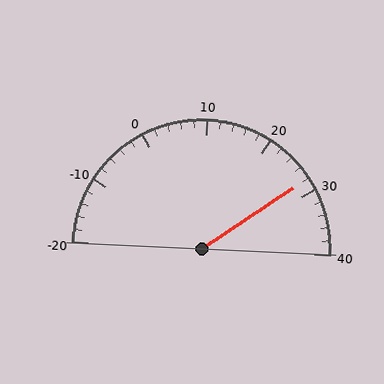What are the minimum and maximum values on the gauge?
The gauge ranges from -20 to 40.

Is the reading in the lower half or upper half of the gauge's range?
The reading is in the upper half of the range (-20 to 40).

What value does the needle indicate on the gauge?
The needle indicates approximately 28.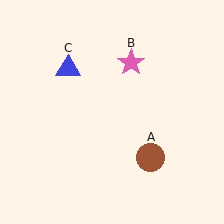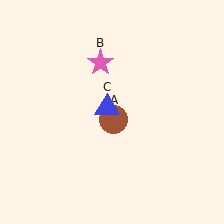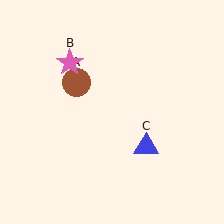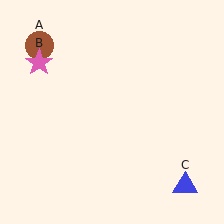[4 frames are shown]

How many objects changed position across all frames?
3 objects changed position: brown circle (object A), pink star (object B), blue triangle (object C).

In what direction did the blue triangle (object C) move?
The blue triangle (object C) moved down and to the right.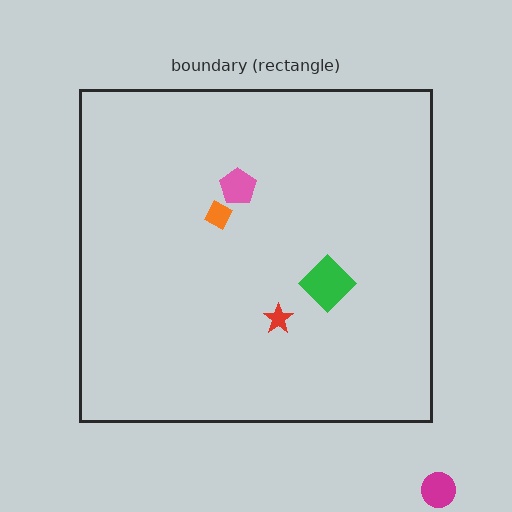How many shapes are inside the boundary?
4 inside, 1 outside.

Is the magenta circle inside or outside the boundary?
Outside.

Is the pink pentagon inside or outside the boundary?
Inside.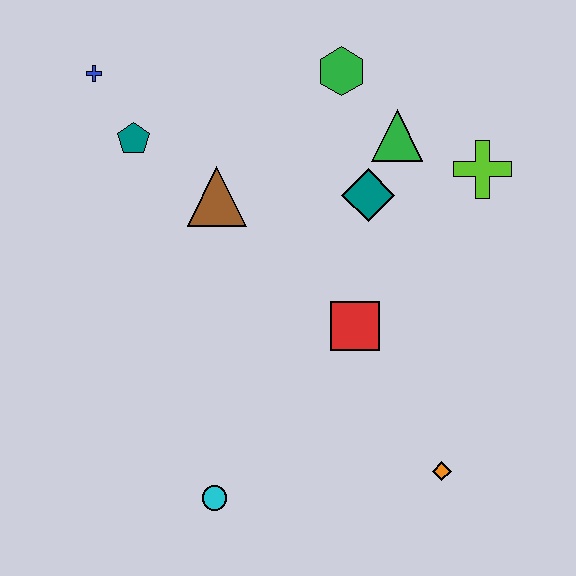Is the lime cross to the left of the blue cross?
No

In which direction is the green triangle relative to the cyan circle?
The green triangle is above the cyan circle.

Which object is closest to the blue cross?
The teal pentagon is closest to the blue cross.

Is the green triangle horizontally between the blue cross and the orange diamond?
Yes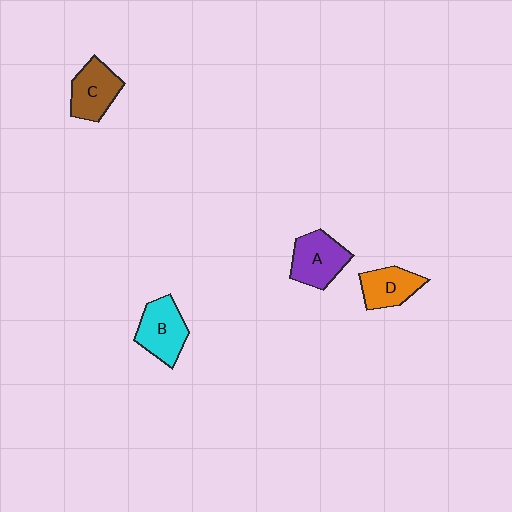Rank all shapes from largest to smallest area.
From largest to smallest: B (cyan), A (purple), C (brown), D (orange).